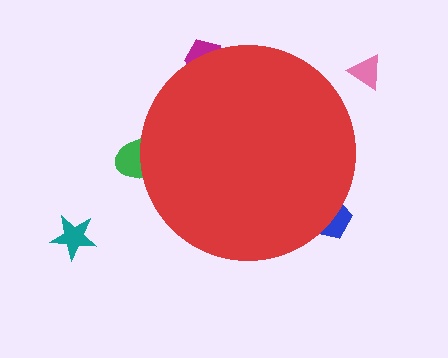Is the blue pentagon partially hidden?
Yes, the blue pentagon is partially hidden behind the red circle.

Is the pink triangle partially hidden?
No, the pink triangle is fully visible.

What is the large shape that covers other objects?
A red circle.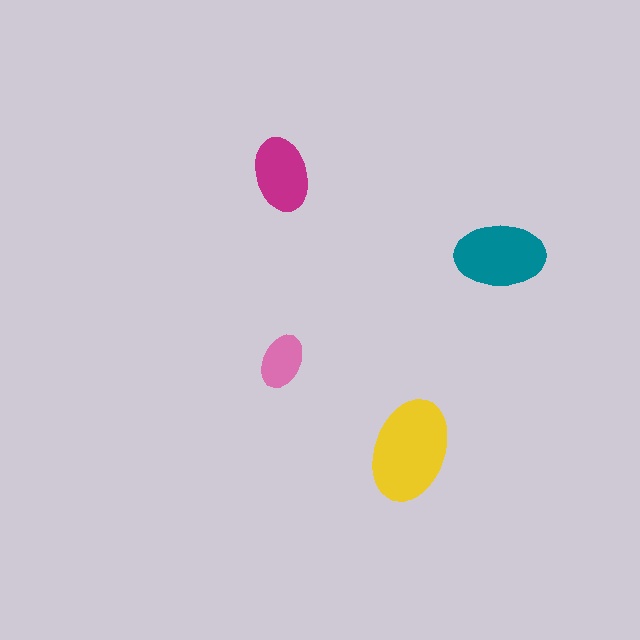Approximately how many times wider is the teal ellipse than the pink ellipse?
About 1.5 times wider.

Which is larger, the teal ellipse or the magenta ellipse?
The teal one.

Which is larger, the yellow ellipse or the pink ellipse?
The yellow one.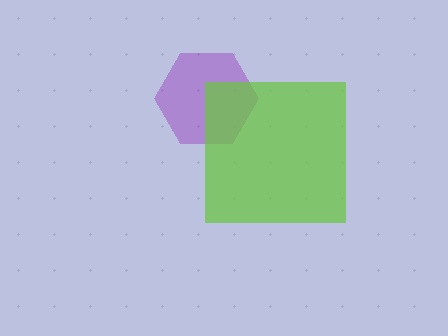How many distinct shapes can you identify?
There are 2 distinct shapes: a purple hexagon, a lime square.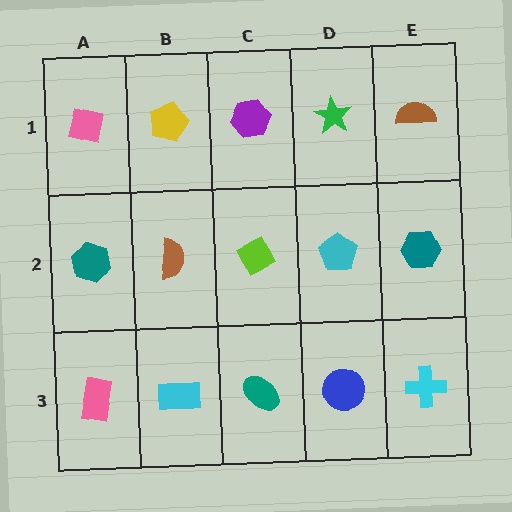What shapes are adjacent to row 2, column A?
A pink square (row 1, column A), a pink rectangle (row 3, column A), a brown semicircle (row 2, column B).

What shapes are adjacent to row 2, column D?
A green star (row 1, column D), a blue circle (row 3, column D), a lime diamond (row 2, column C), a teal hexagon (row 2, column E).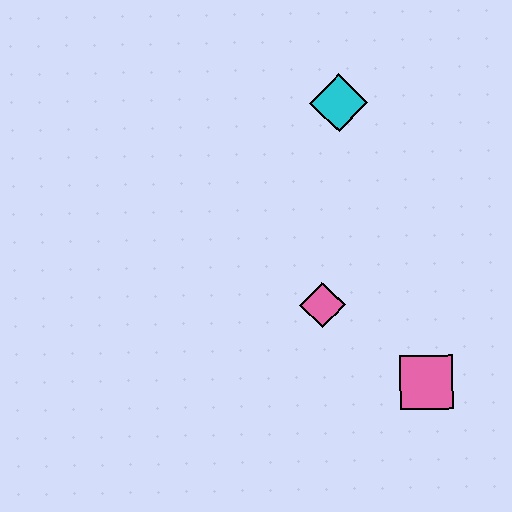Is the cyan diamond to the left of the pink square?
Yes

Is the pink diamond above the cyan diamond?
No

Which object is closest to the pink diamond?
The pink square is closest to the pink diamond.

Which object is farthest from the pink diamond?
The cyan diamond is farthest from the pink diamond.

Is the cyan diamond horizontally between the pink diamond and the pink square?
Yes